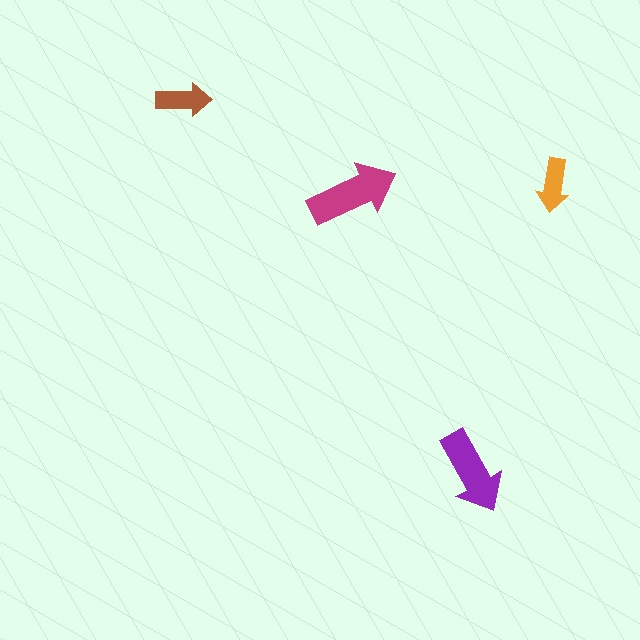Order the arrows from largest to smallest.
the magenta one, the purple one, the brown one, the orange one.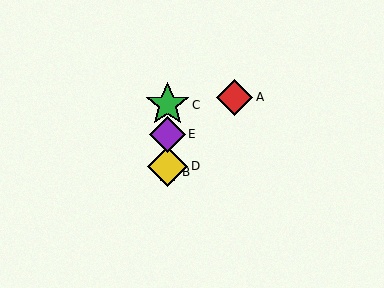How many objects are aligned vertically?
4 objects (B, C, D, E) are aligned vertically.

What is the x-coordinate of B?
Object B is at x≈167.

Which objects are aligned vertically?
Objects B, C, D, E are aligned vertically.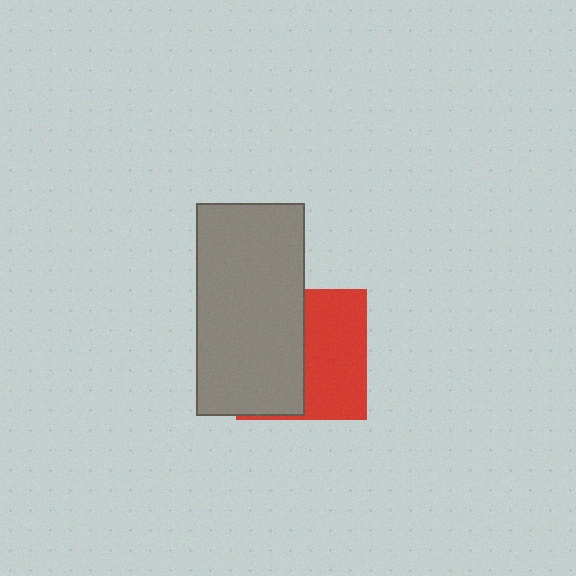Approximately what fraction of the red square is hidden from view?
Roughly 51% of the red square is hidden behind the gray rectangle.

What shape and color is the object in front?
The object in front is a gray rectangle.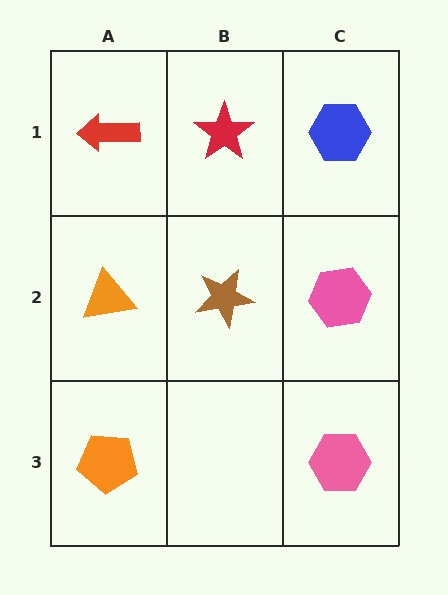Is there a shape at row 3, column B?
No, that cell is empty.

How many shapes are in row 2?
3 shapes.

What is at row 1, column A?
A red arrow.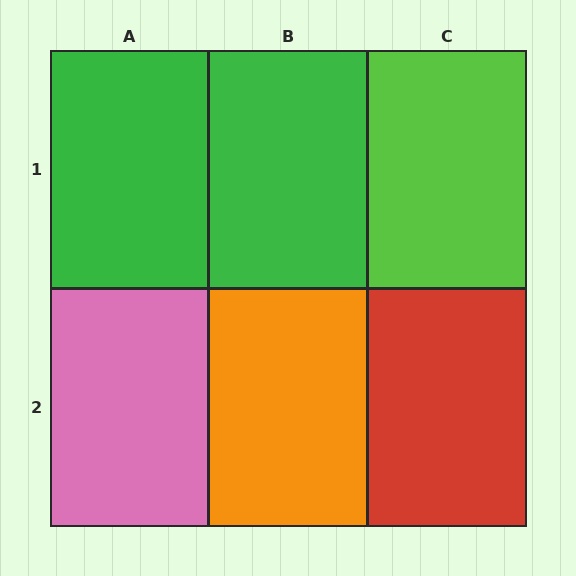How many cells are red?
1 cell is red.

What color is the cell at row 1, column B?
Green.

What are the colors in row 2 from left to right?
Pink, orange, red.